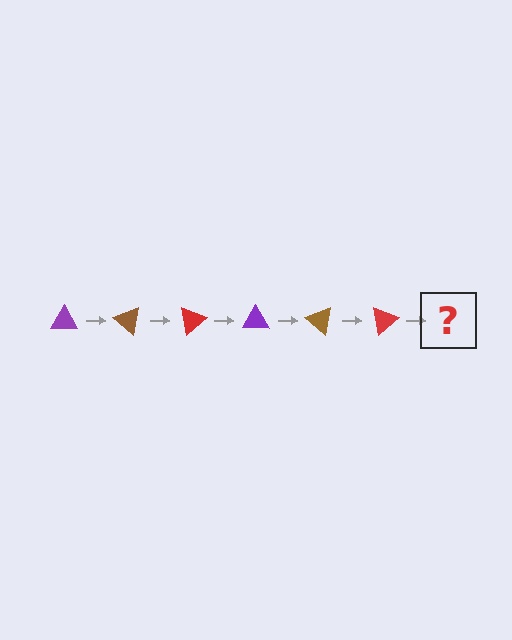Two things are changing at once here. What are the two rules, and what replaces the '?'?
The two rules are that it rotates 40 degrees each step and the color cycles through purple, brown, and red. The '?' should be a purple triangle, rotated 240 degrees from the start.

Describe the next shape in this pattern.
It should be a purple triangle, rotated 240 degrees from the start.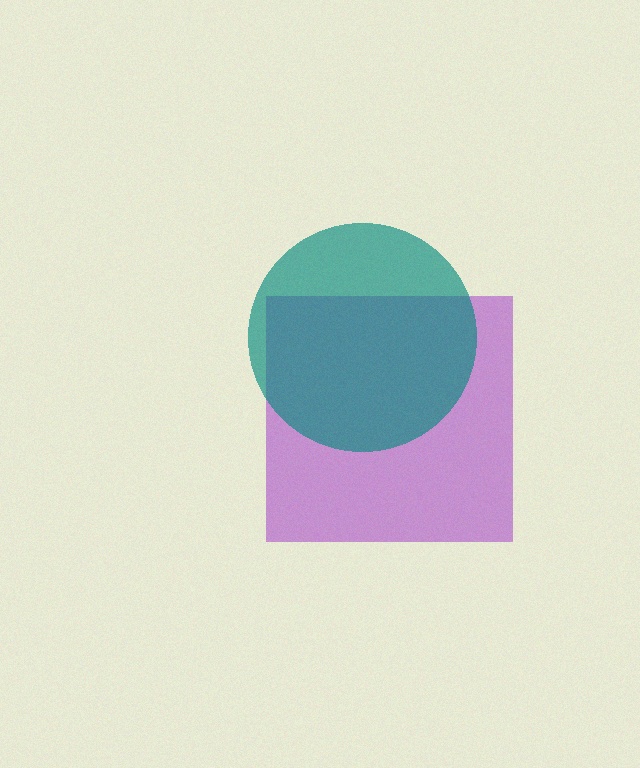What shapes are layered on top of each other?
The layered shapes are: a purple square, a teal circle.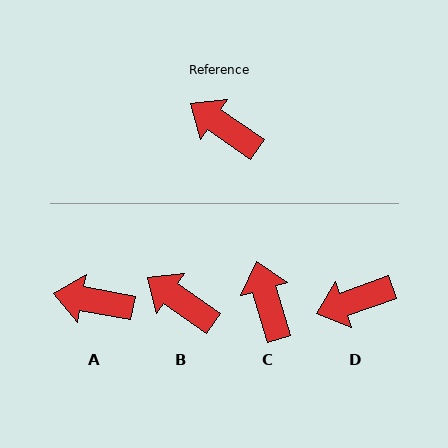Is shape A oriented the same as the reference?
No, it is off by about 24 degrees.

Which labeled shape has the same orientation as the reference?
B.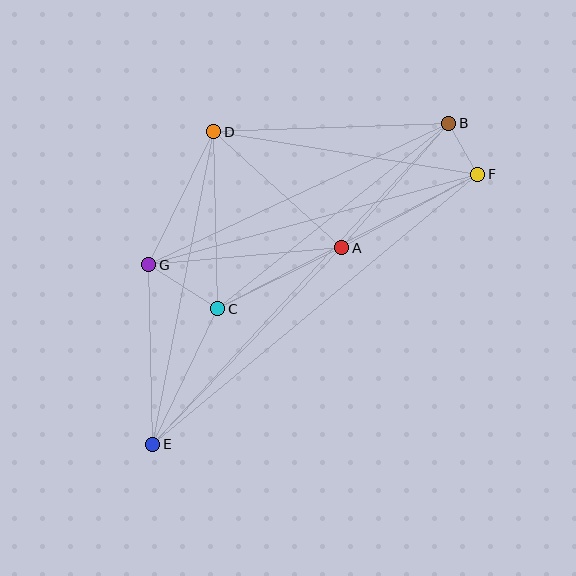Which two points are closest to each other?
Points B and F are closest to each other.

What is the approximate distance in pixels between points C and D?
The distance between C and D is approximately 177 pixels.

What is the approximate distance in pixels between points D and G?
The distance between D and G is approximately 148 pixels.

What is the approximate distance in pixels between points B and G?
The distance between B and G is approximately 332 pixels.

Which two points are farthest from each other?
Points B and E are farthest from each other.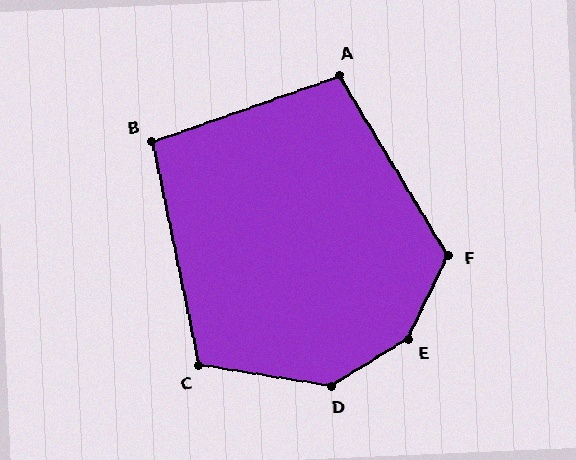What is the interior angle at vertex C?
Approximately 111 degrees (obtuse).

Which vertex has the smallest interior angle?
B, at approximately 97 degrees.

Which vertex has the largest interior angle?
E, at approximately 147 degrees.